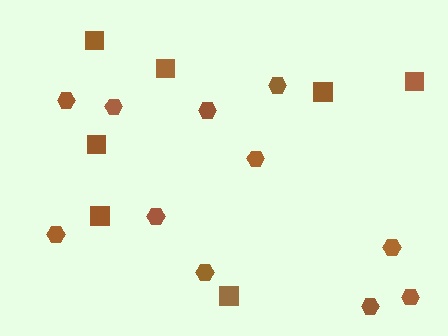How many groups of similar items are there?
There are 2 groups: one group of squares (7) and one group of hexagons (11).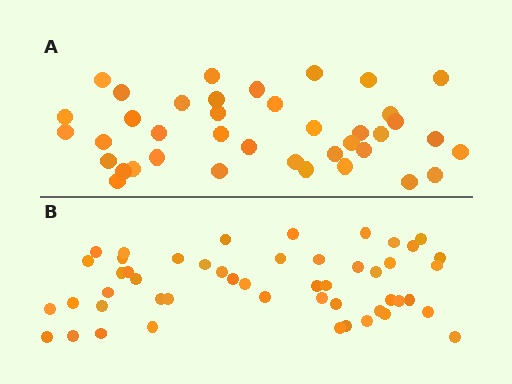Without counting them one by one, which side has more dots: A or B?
Region B (the bottom region) has more dots.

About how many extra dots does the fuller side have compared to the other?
Region B has roughly 12 or so more dots than region A.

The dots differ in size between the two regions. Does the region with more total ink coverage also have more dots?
No. Region A has more total ink coverage because its dots are larger, but region B actually contains more individual dots. Total area can be misleading — the number of items is what matters here.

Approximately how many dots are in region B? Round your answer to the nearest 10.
About 50 dots.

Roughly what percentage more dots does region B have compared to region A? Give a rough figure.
About 30% more.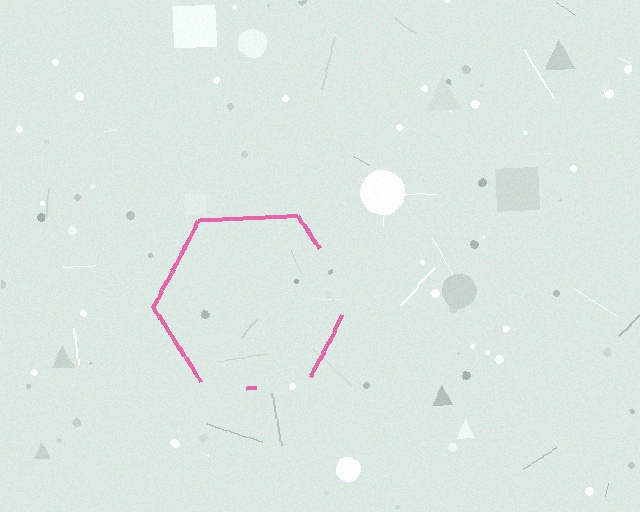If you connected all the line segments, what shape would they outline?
They would outline a hexagon.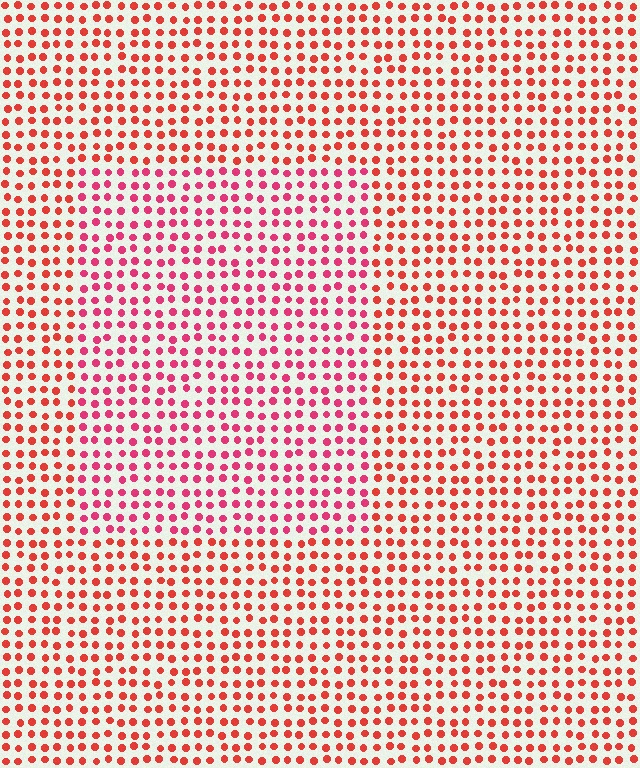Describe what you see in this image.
The image is filled with small red elements in a uniform arrangement. A rectangle-shaped region is visible where the elements are tinted to a slightly different hue, forming a subtle color boundary.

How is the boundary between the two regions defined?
The boundary is defined purely by a slight shift in hue (about 25 degrees). Spacing, size, and orientation are identical on both sides.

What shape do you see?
I see a rectangle.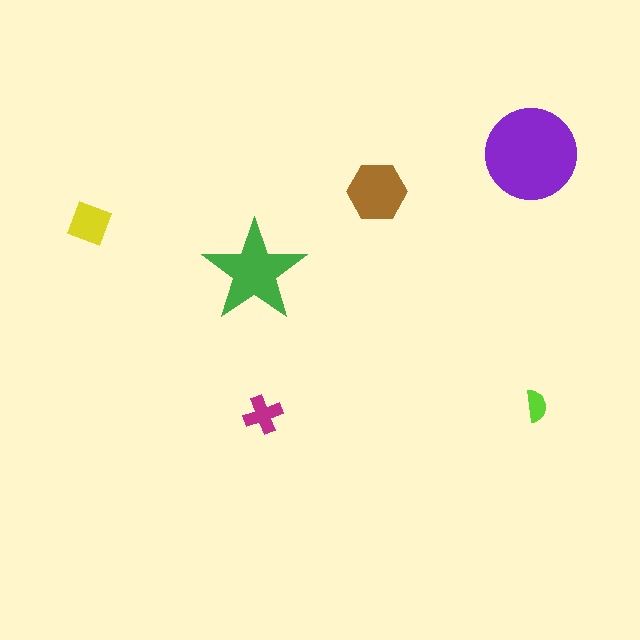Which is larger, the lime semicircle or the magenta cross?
The magenta cross.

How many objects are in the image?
There are 6 objects in the image.